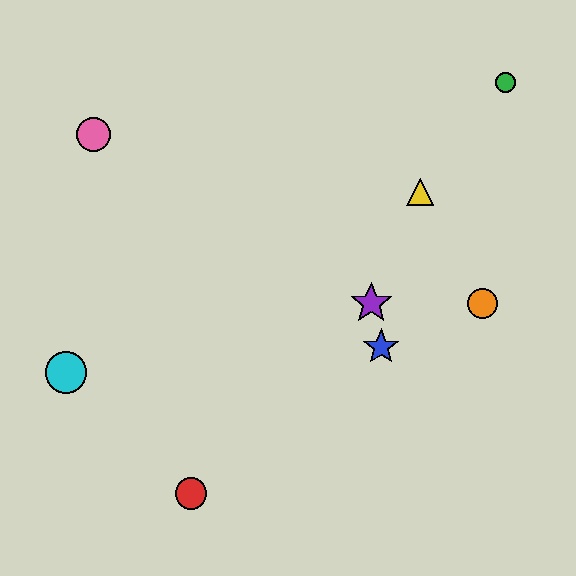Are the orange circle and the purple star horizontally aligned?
Yes, both are at y≈303.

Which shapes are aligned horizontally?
The purple star, the orange circle are aligned horizontally.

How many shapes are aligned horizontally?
2 shapes (the purple star, the orange circle) are aligned horizontally.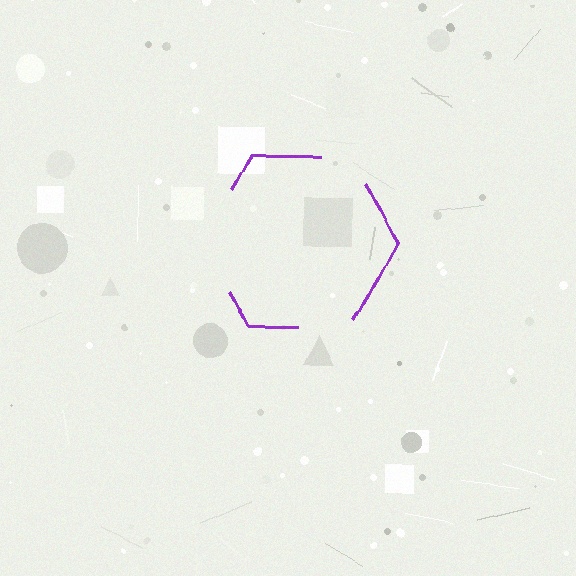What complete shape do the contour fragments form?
The contour fragments form a hexagon.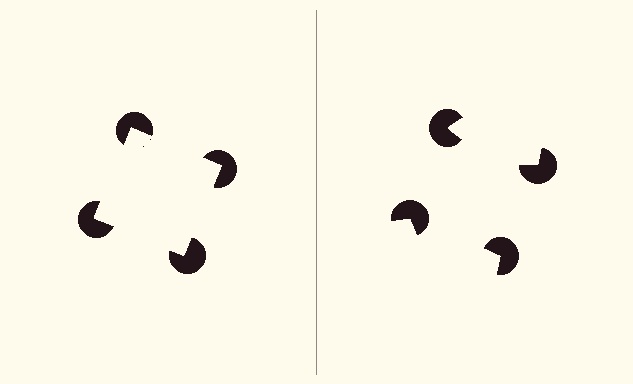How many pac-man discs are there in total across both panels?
8 — 4 on each side.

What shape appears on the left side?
An illusory square.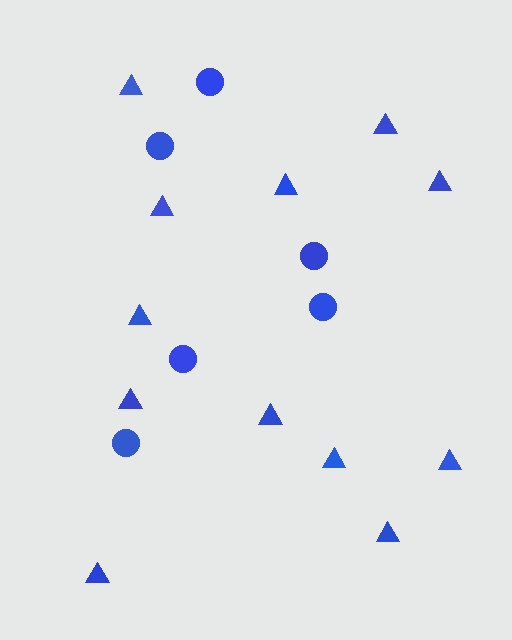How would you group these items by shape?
There are 2 groups: one group of circles (6) and one group of triangles (12).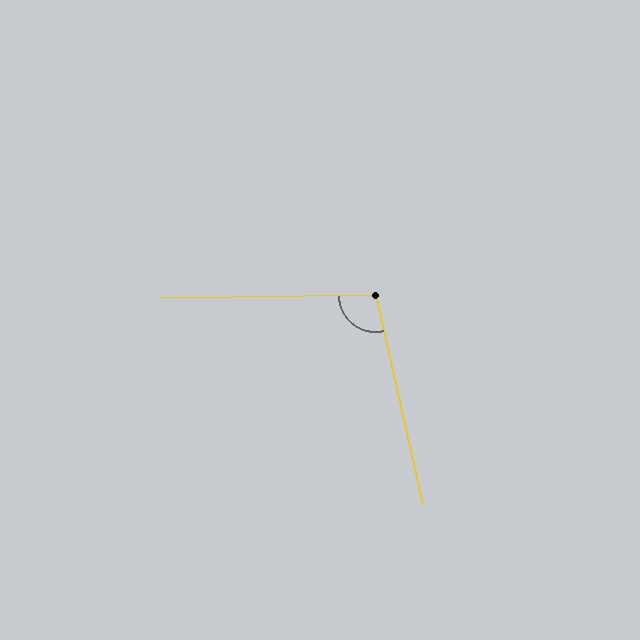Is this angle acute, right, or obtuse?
It is obtuse.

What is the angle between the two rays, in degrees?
Approximately 102 degrees.